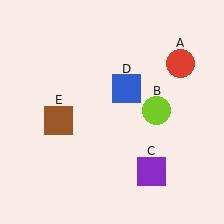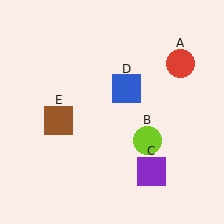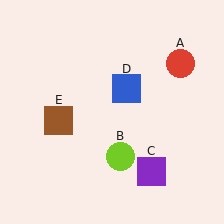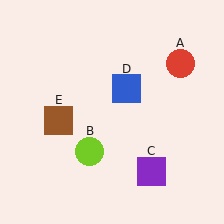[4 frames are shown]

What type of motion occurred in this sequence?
The lime circle (object B) rotated clockwise around the center of the scene.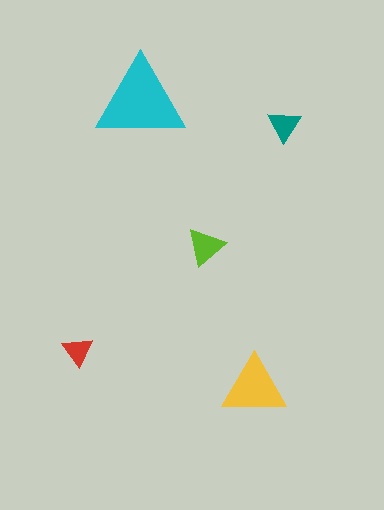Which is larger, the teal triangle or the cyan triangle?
The cyan one.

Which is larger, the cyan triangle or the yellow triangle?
The cyan one.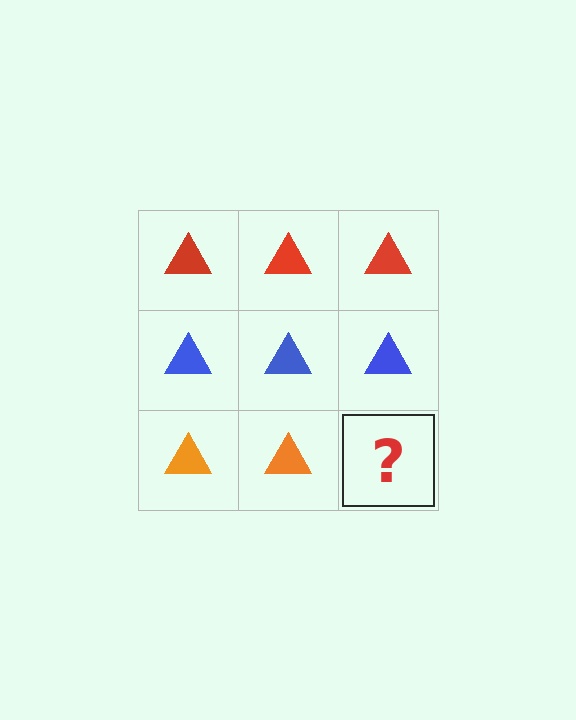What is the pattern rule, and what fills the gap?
The rule is that each row has a consistent color. The gap should be filled with an orange triangle.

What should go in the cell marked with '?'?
The missing cell should contain an orange triangle.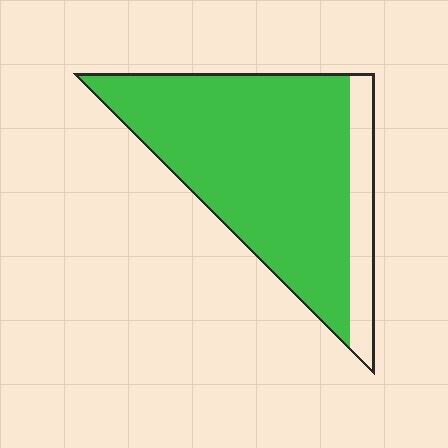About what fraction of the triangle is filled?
About five sixths (5/6).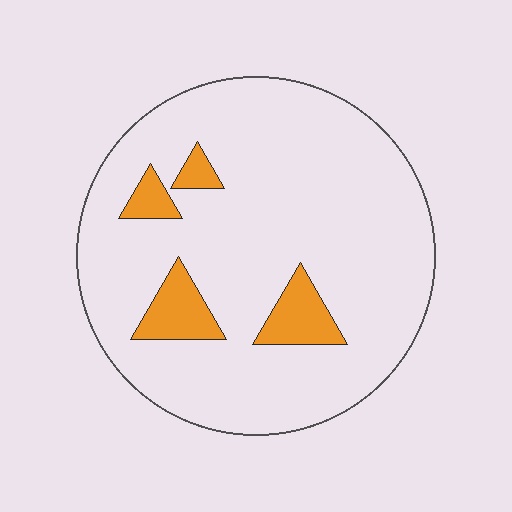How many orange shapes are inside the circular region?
4.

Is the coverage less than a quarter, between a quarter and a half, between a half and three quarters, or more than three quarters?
Less than a quarter.